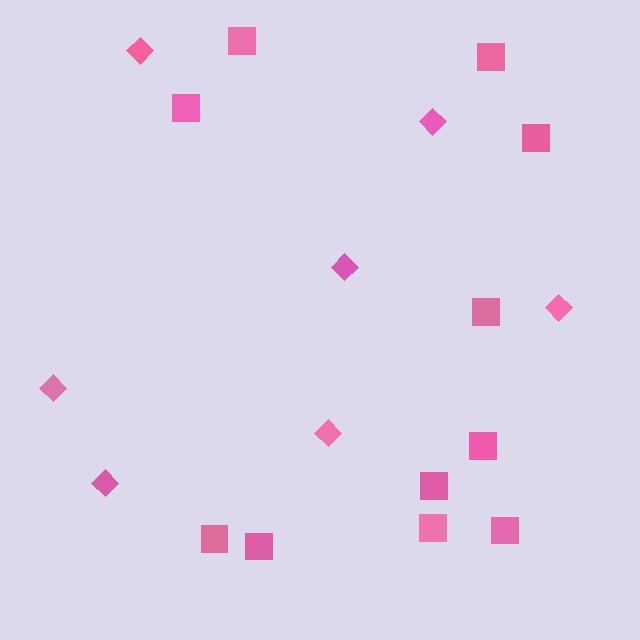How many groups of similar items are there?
There are 2 groups: one group of diamonds (7) and one group of squares (11).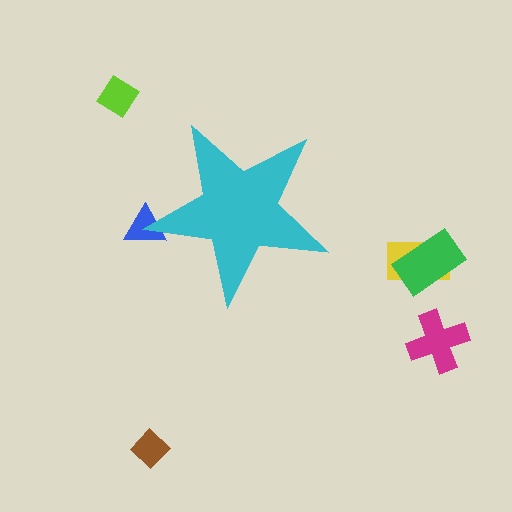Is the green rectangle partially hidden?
No, the green rectangle is fully visible.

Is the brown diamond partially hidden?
No, the brown diamond is fully visible.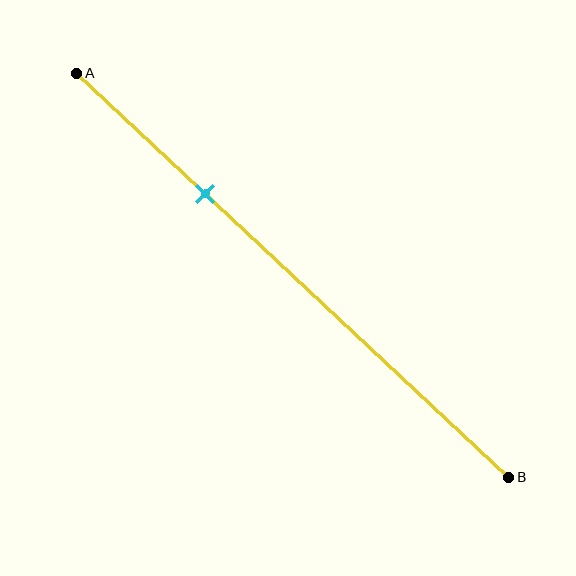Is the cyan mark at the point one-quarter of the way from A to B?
No, the mark is at about 30% from A, not at the 25% one-quarter point.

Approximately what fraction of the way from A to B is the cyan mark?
The cyan mark is approximately 30% of the way from A to B.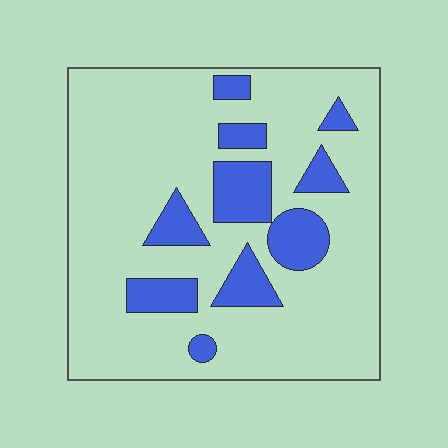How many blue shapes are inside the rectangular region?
10.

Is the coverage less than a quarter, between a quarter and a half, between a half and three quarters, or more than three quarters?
Less than a quarter.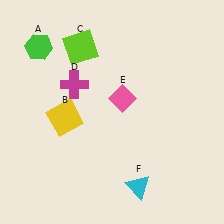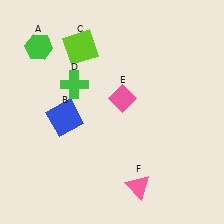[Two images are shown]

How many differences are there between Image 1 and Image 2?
There are 3 differences between the two images.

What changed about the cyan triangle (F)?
In Image 1, F is cyan. In Image 2, it changed to pink.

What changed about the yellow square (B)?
In Image 1, B is yellow. In Image 2, it changed to blue.